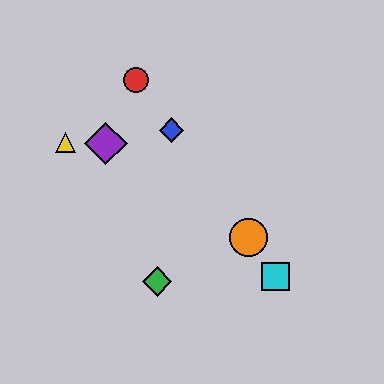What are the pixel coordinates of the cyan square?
The cyan square is at (276, 276).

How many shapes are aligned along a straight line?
4 shapes (the red circle, the blue diamond, the orange circle, the cyan square) are aligned along a straight line.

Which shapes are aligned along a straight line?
The red circle, the blue diamond, the orange circle, the cyan square are aligned along a straight line.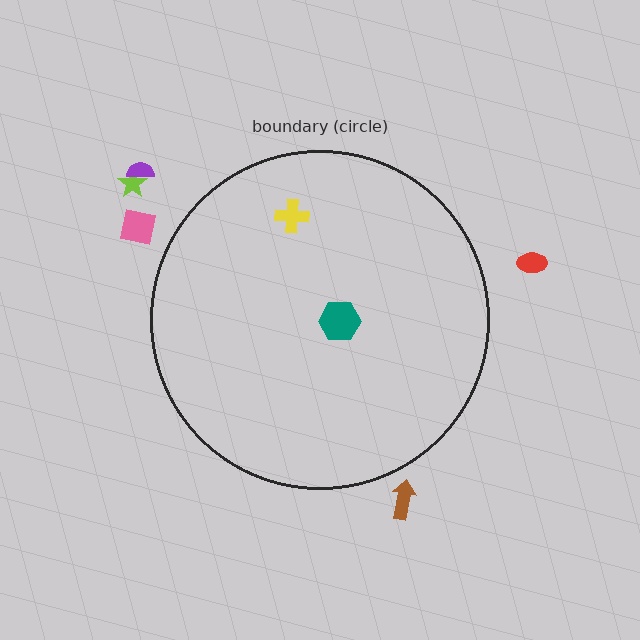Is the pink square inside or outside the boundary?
Outside.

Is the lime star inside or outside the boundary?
Outside.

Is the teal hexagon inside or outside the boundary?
Inside.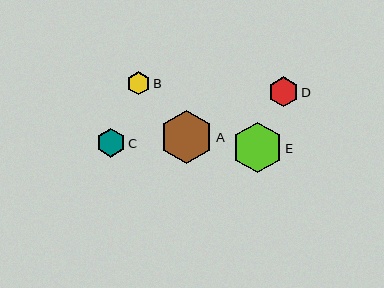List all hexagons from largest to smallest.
From largest to smallest: A, E, D, C, B.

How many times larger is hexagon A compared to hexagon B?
Hexagon A is approximately 2.3 times the size of hexagon B.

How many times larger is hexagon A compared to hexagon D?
Hexagon A is approximately 1.8 times the size of hexagon D.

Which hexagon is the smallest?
Hexagon B is the smallest with a size of approximately 23 pixels.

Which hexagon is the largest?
Hexagon A is the largest with a size of approximately 53 pixels.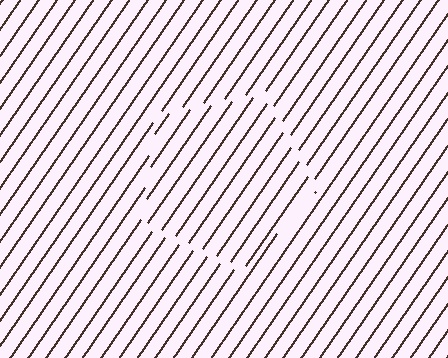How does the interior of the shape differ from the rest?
The interior of the shape contains the same grating, shifted by half a period — the contour is defined by the phase discontinuity where line-ends from the inner and outer gratings abut.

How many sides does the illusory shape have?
5 sides — the line-ends trace a pentagon.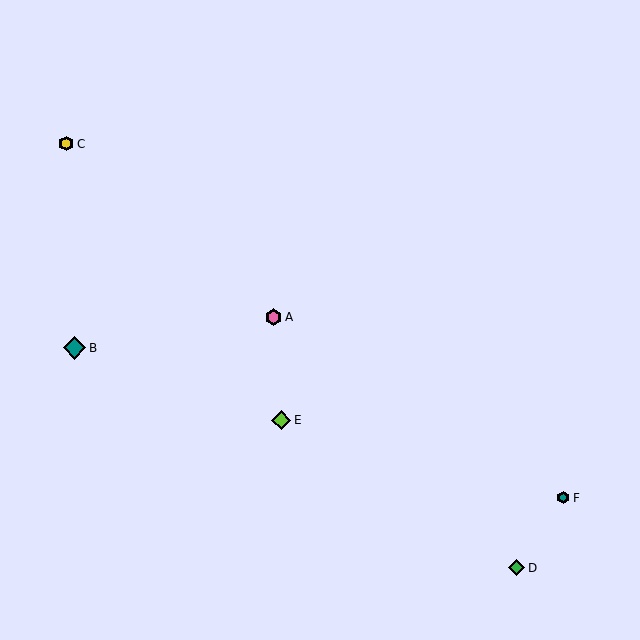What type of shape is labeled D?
Shape D is a green diamond.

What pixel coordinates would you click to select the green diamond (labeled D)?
Click at (517, 568) to select the green diamond D.